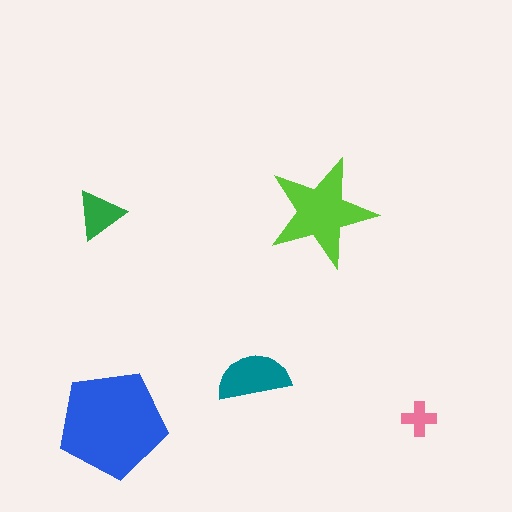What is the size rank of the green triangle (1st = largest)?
4th.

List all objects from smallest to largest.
The pink cross, the green triangle, the teal semicircle, the lime star, the blue pentagon.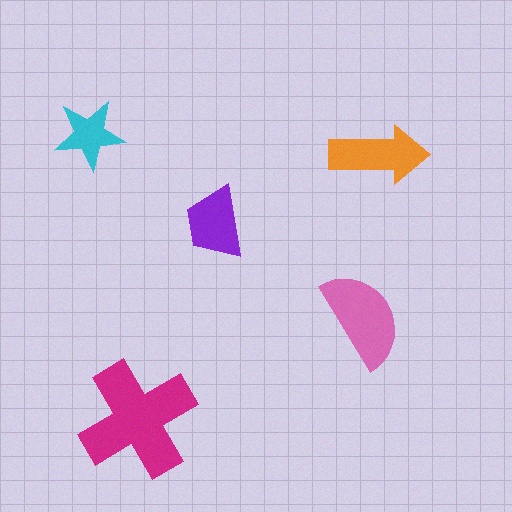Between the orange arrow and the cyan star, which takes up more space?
The orange arrow.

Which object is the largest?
The magenta cross.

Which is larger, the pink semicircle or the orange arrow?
The pink semicircle.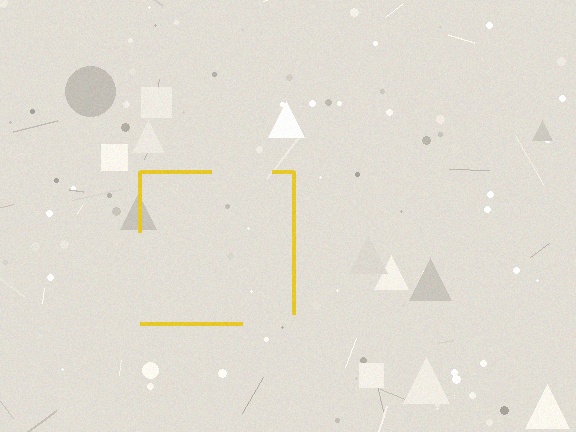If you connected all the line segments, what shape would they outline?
They would outline a square.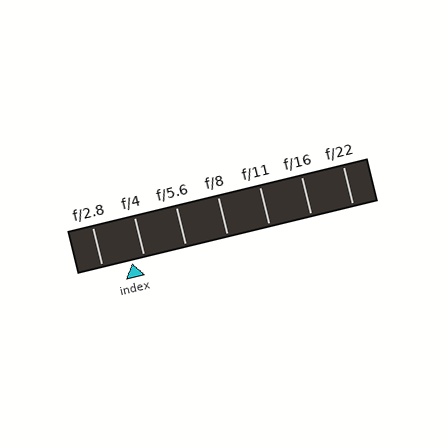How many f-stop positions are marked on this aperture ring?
There are 7 f-stop positions marked.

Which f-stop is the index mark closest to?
The index mark is closest to f/4.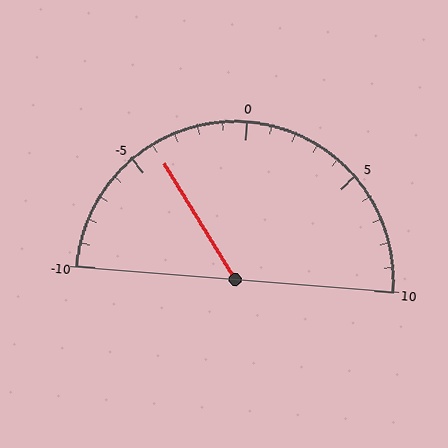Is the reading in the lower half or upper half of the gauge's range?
The reading is in the lower half of the range (-10 to 10).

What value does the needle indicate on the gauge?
The needle indicates approximately -4.